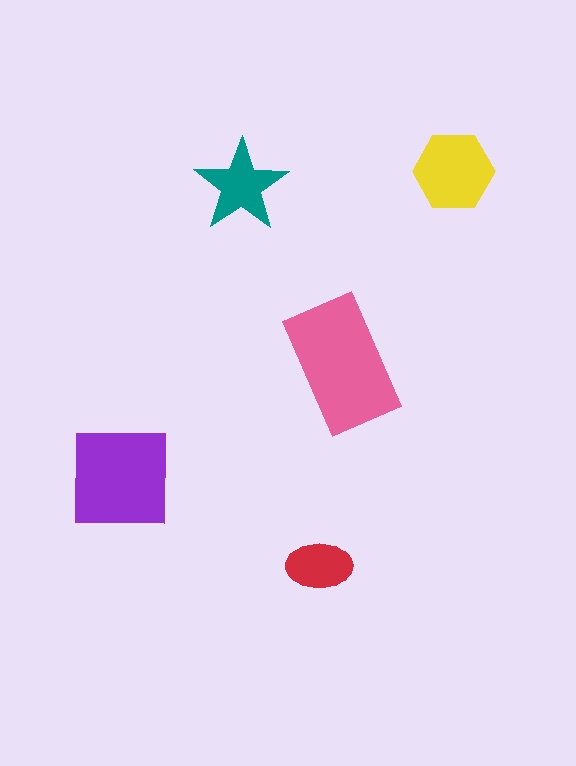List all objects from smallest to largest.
The red ellipse, the teal star, the yellow hexagon, the purple square, the pink rectangle.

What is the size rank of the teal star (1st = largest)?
4th.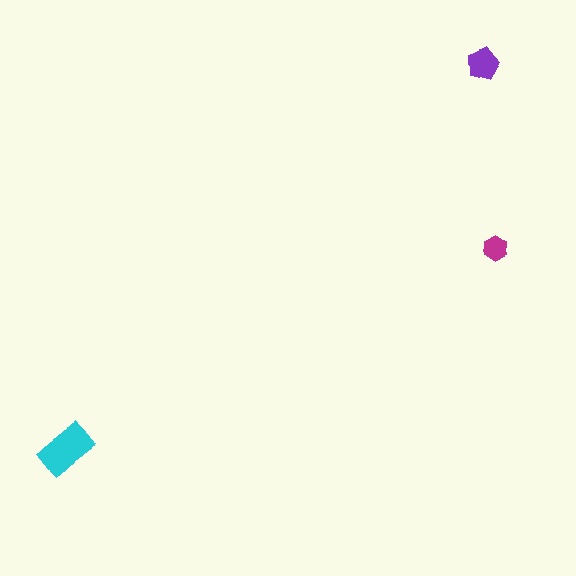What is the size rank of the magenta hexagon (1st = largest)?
3rd.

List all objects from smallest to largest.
The magenta hexagon, the purple pentagon, the cyan rectangle.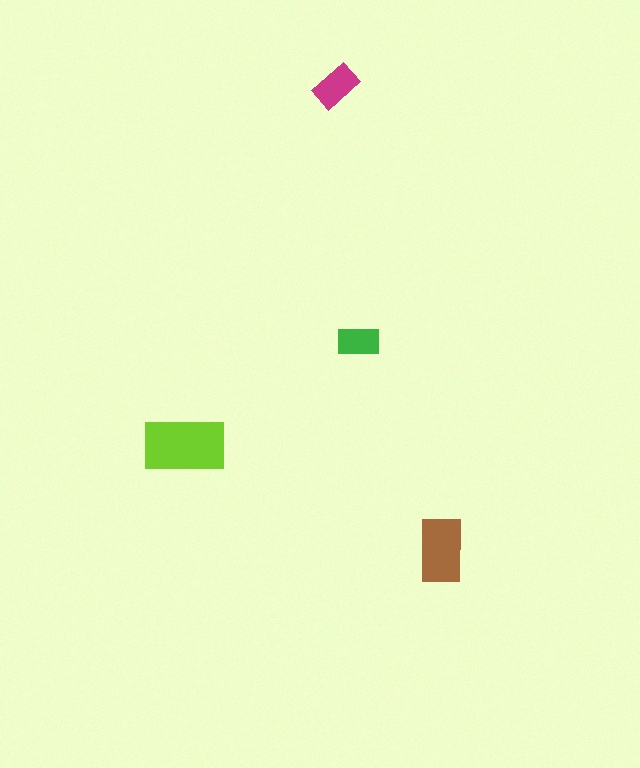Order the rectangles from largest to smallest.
the lime one, the brown one, the magenta one, the green one.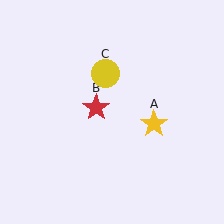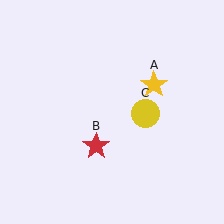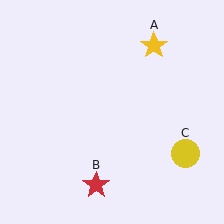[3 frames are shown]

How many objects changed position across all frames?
3 objects changed position: yellow star (object A), red star (object B), yellow circle (object C).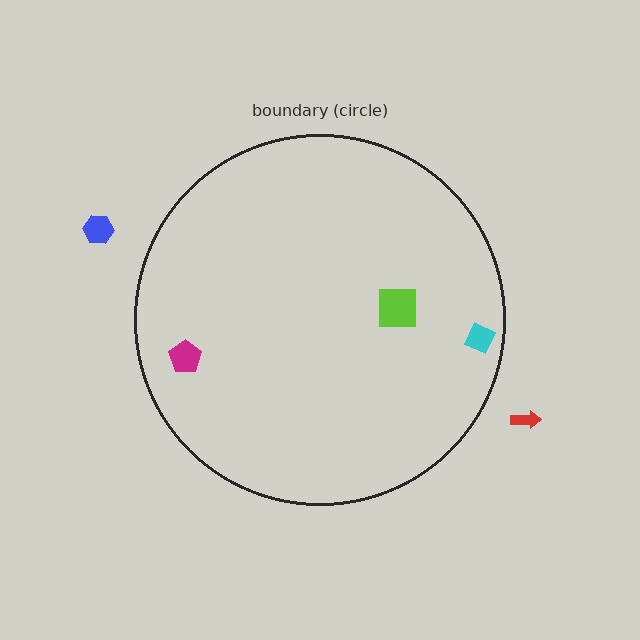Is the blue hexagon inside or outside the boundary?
Outside.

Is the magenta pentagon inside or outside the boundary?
Inside.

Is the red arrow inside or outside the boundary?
Outside.